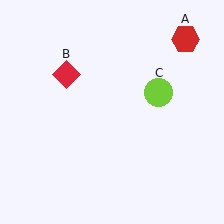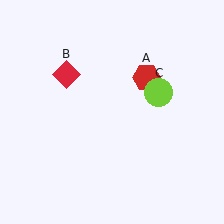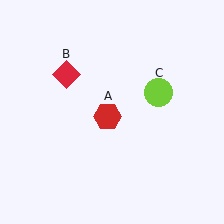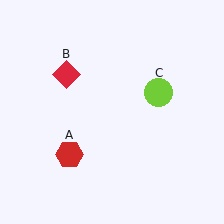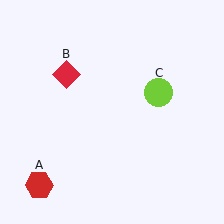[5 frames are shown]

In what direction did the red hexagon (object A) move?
The red hexagon (object A) moved down and to the left.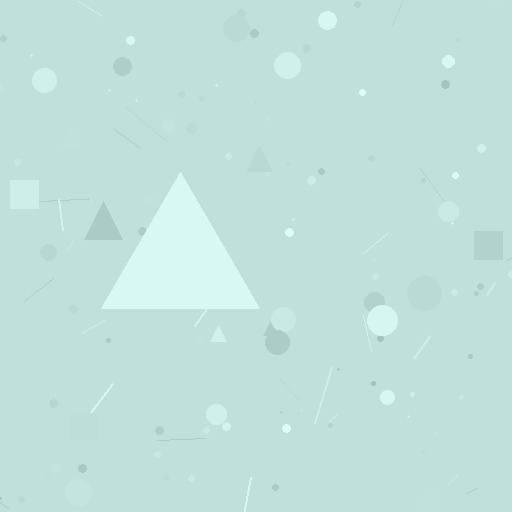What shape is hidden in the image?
A triangle is hidden in the image.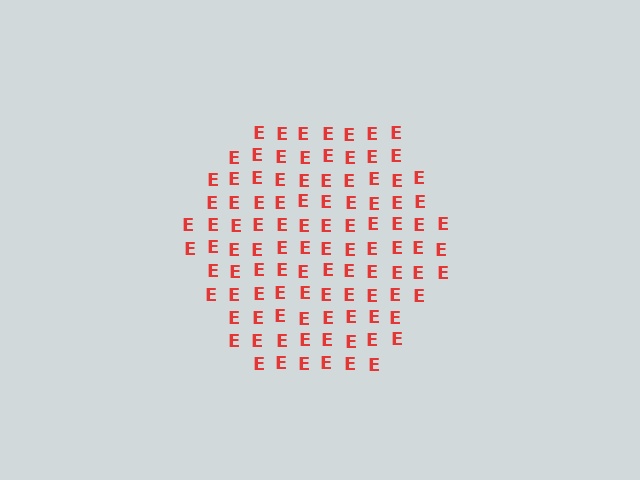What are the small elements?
The small elements are letter E's.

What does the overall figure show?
The overall figure shows a hexagon.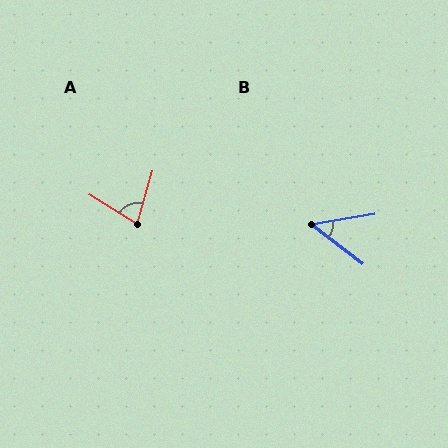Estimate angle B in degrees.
Approximately 47 degrees.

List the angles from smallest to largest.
B (47°), A (74°).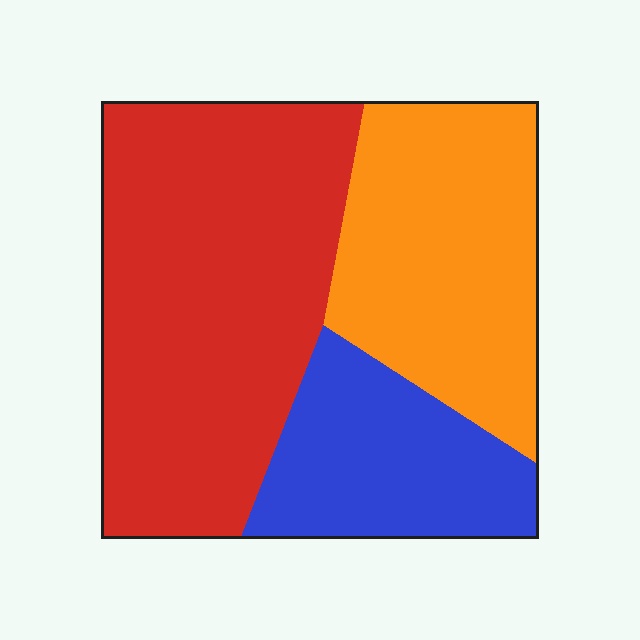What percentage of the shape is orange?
Orange takes up about one third (1/3) of the shape.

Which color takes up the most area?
Red, at roughly 50%.